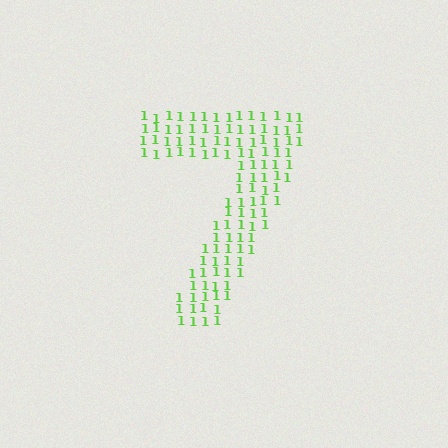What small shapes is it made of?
It is made of small digit 1's.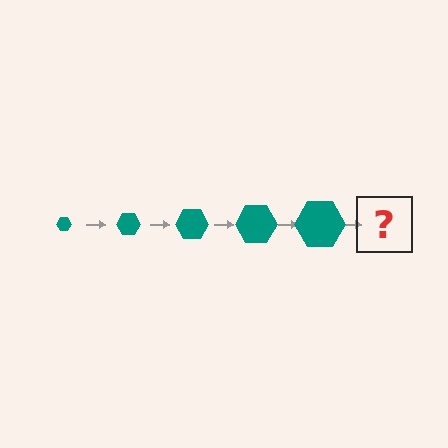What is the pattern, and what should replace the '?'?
The pattern is that the hexagon gets progressively larger each step. The '?' should be a teal hexagon, larger than the previous one.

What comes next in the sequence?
The next element should be a teal hexagon, larger than the previous one.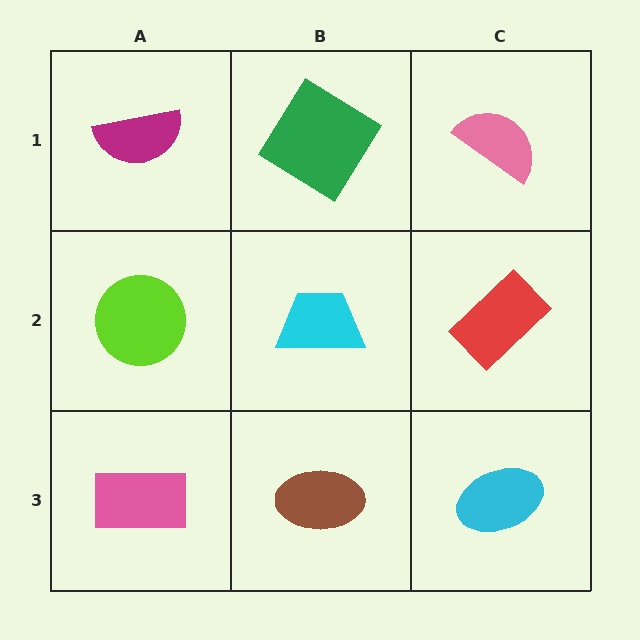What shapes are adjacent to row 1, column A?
A lime circle (row 2, column A), a green diamond (row 1, column B).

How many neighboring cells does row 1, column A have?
2.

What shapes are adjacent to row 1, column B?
A cyan trapezoid (row 2, column B), a magenta semicircle (row 1, column A), a pink semicircle (row 1, column C).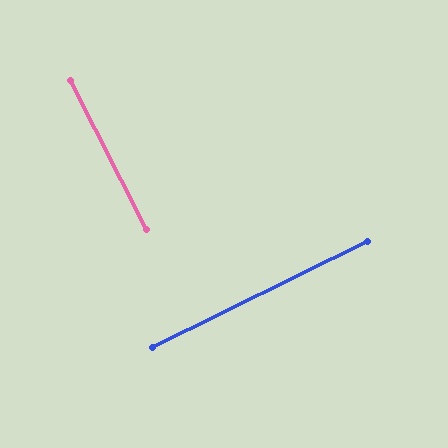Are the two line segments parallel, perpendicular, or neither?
Perpendicular — they meet at approximately 89°.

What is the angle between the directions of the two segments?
Approximately 89 degrees.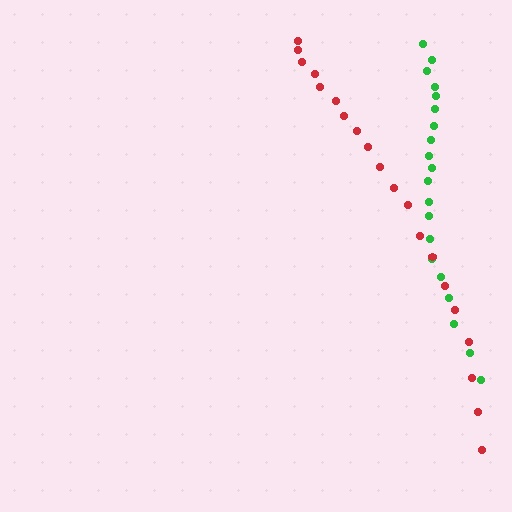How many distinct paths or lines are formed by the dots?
There are 2 distinct paths.